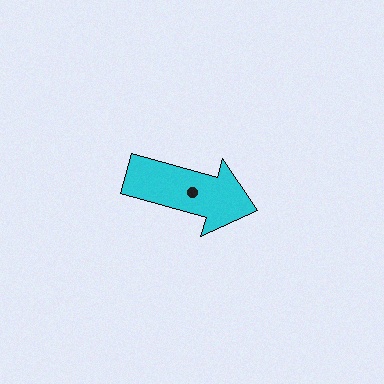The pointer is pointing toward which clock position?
Roughly 4 o'clock.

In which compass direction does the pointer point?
East.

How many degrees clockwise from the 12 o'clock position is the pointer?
Approximately 106 degrees.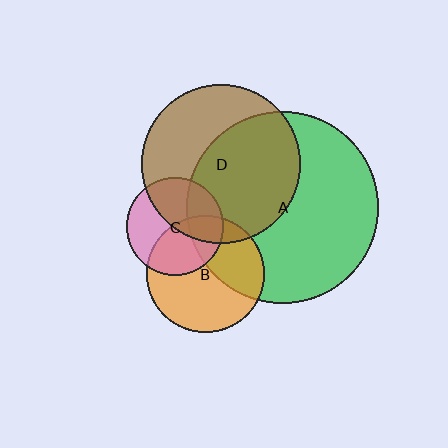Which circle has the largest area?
Circle A (green).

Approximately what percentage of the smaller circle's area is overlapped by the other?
Approximately 45%.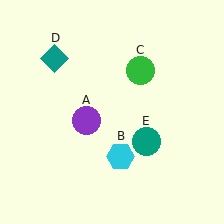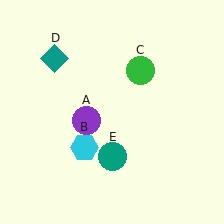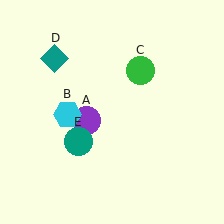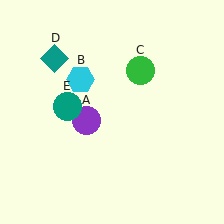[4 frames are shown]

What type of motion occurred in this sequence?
The cyan hexagon (object B), teal circle (object E) rotated clockwise around the center of the scene.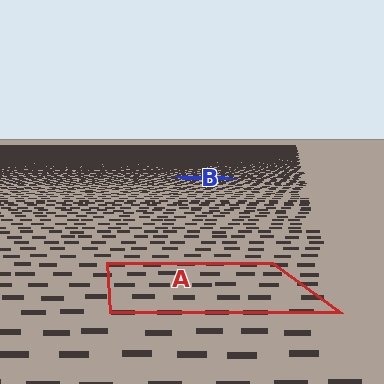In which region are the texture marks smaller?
The texture marks are smaller in region B, because it is farther away.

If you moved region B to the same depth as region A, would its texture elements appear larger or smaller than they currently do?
They would appear larger. At a closer depth, the same texture elements are projected at a bigger on-screen size.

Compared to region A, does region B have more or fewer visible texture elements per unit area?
Region B has more texture elements per unit area — they are packed more densely because it is farther away.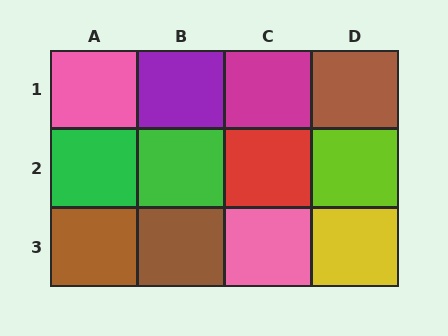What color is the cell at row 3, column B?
Brown.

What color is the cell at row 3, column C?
Pink.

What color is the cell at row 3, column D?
Yellow.